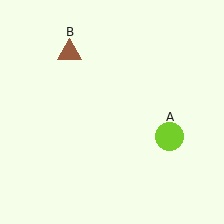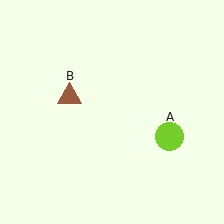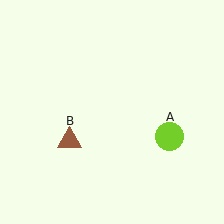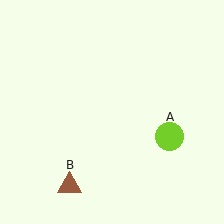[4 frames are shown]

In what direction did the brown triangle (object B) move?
The brown triangle (object B) moved down.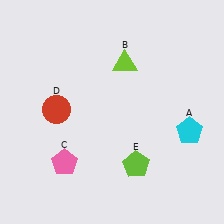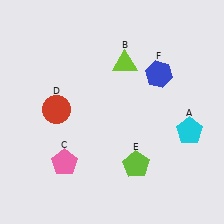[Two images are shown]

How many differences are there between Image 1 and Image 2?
There is 1 difference between the two images.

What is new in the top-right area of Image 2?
A blue hexagon (F) was added in the top-right area of Image 2.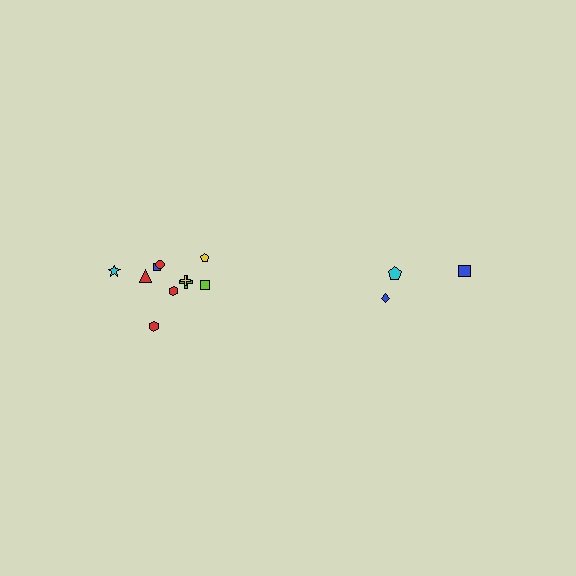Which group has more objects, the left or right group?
The left group.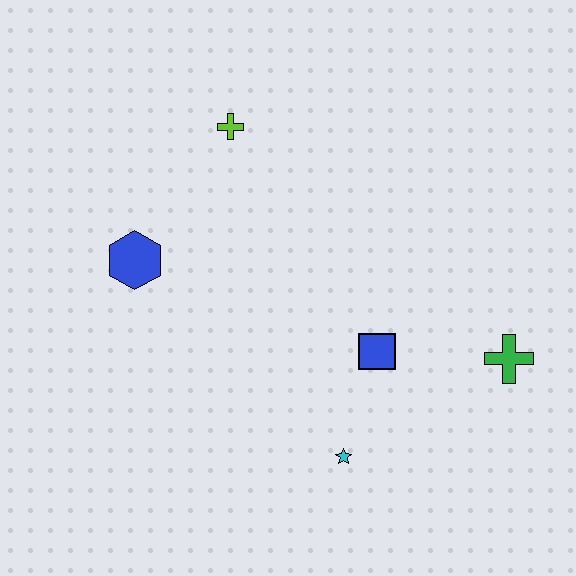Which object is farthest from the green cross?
The blue hexagon is farthest from the green cross.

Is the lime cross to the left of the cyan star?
Yes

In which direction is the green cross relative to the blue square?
The green cross is to the right of the blue square.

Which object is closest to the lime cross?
The blue hexagon is closest to the lime cross.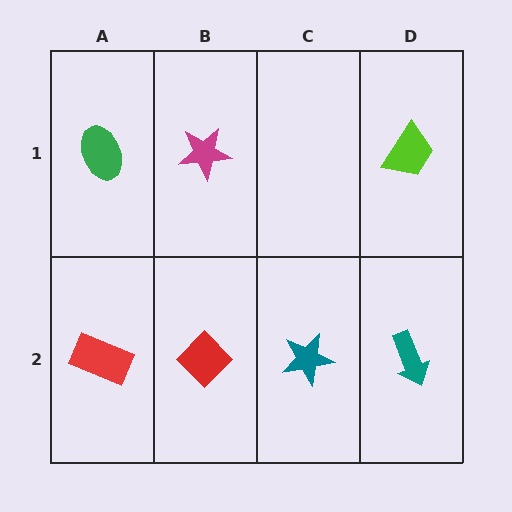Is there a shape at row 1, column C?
No, that cell is empty.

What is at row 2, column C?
A teal star.